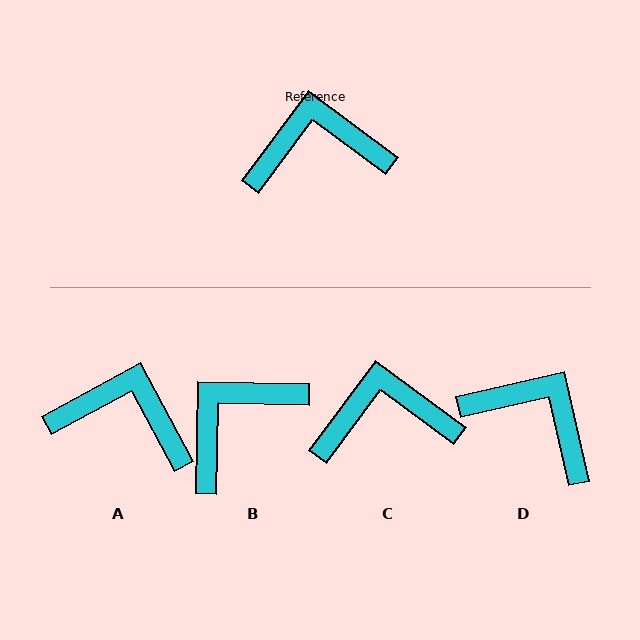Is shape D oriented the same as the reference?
No, it is off by about 41 degrees.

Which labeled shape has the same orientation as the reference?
C.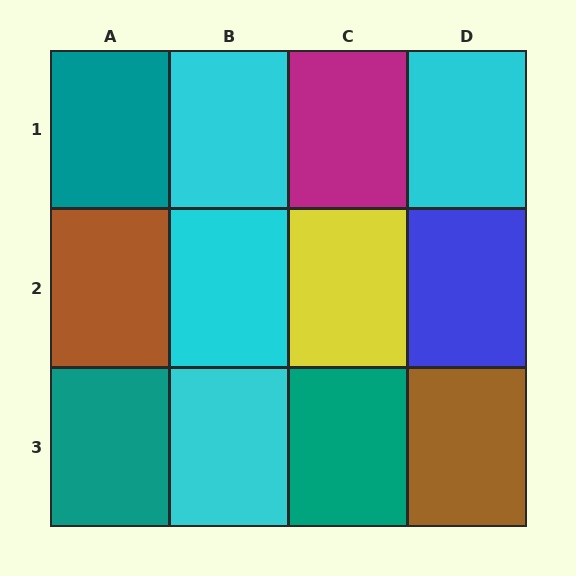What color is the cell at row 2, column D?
Blue.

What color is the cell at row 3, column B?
Cyan.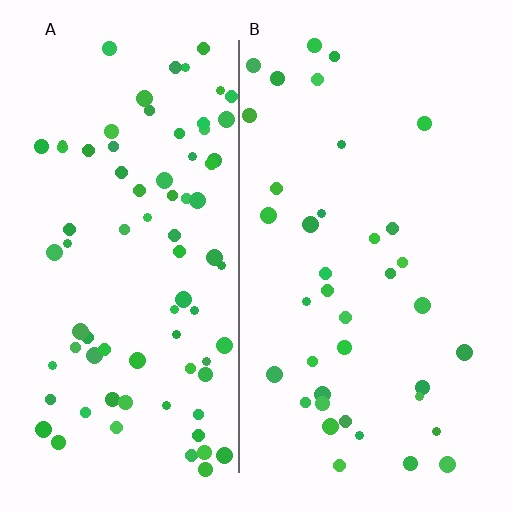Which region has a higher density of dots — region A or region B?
A (the left).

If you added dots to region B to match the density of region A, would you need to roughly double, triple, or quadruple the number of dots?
Approximately double.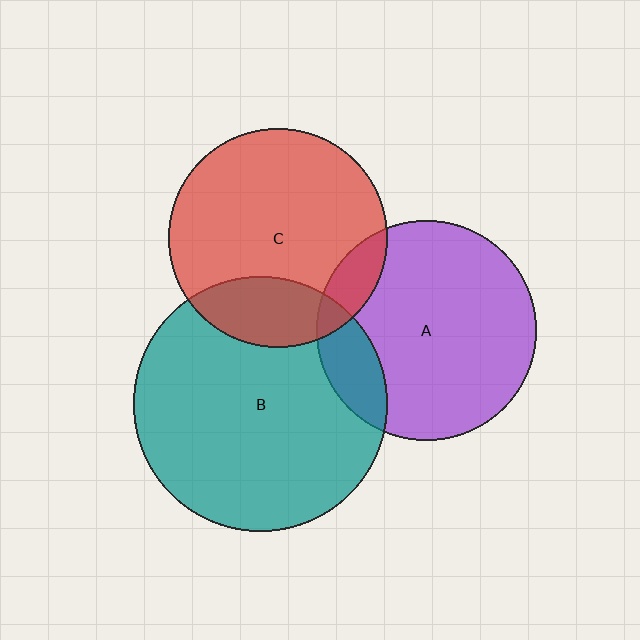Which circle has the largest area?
Circle B (teal).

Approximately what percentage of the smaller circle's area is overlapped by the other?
Approximately 15%.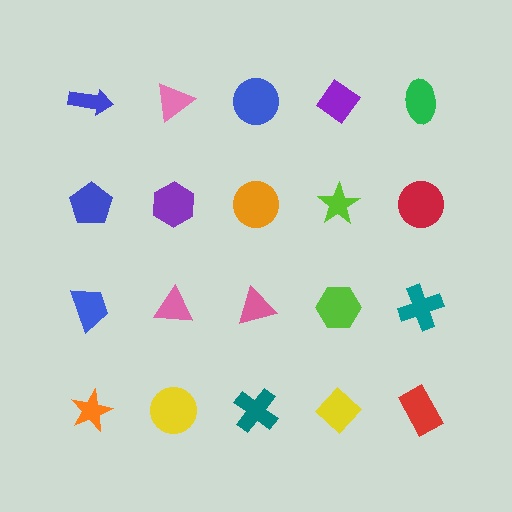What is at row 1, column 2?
A pink triangle.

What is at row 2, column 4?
A lime star.